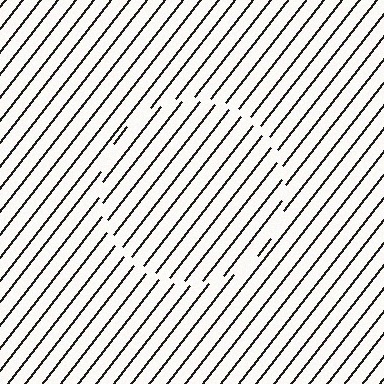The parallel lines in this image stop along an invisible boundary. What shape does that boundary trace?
An illusory circle. The interior of the shape contains the same grating, shifted by half a period — the contour is defined by the phase discontinuity where line-ends from the inner and outer gratings abut.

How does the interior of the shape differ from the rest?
The interior of the shape contains the same grating, shifted by half a period — the contour is defined by the phase discontinuity where line-ends from the inner and outer gratings abut.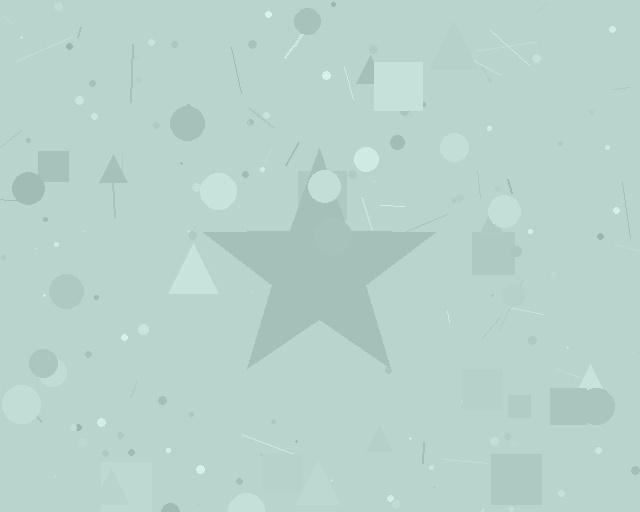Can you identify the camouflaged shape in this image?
The camouflaged shape is a star.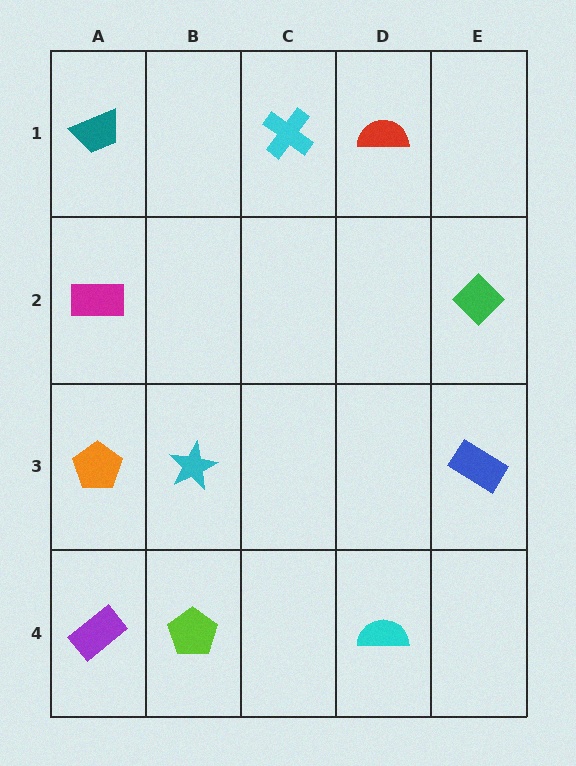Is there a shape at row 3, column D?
No, that cell is empty.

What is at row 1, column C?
A cyan cross.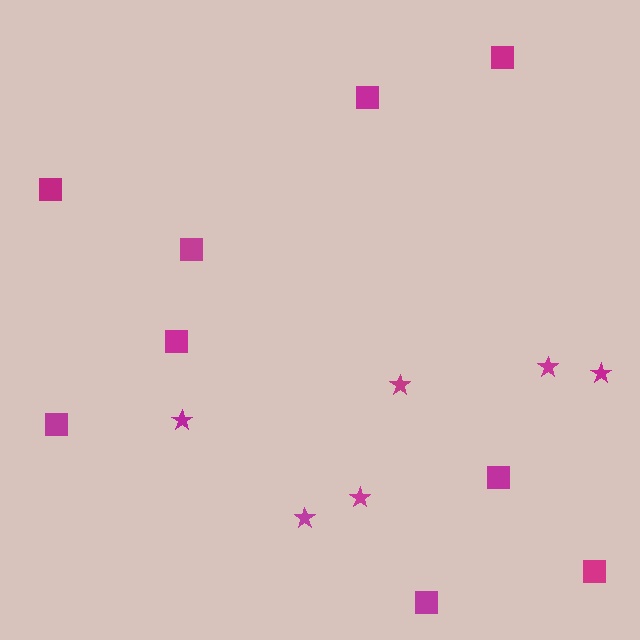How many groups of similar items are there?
There are 2 groups: one group of stars (6) and one group of squares (9).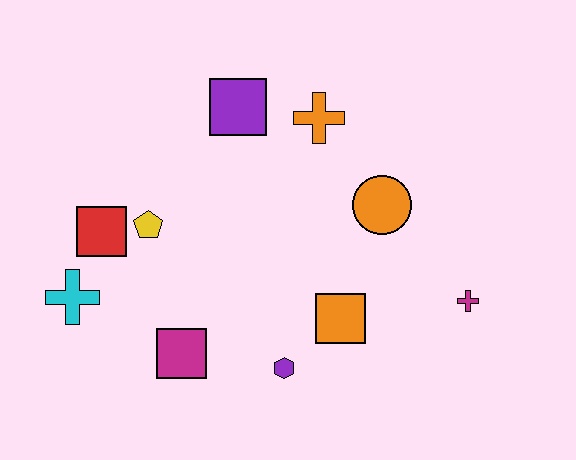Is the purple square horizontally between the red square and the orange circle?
Yes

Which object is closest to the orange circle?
The orange cross is closest to the orange circle.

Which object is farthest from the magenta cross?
The cyan cross is farthest from the magenta cross.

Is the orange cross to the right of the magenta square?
Yes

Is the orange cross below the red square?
No